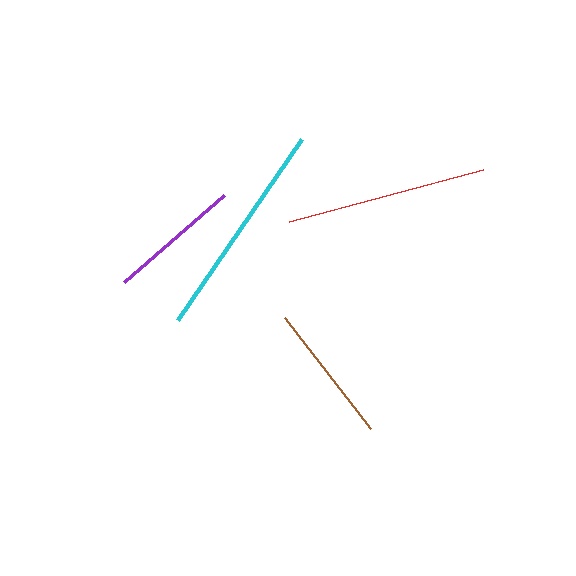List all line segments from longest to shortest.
From longest to shortest: cyan, red, brown, purple.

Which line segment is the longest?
The cyan line is the longest at approximately 220 pixels.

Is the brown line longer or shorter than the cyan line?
The cyan line is longer than the brown line.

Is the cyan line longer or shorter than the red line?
The cyan line is longer than the red line.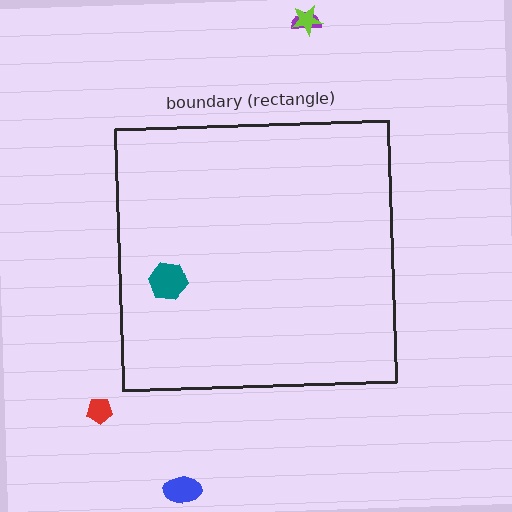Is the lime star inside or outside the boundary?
Outside.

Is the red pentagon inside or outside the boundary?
Outside.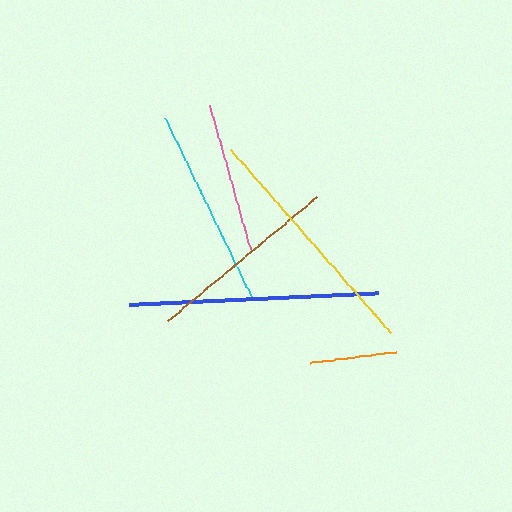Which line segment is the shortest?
The orange line is the shortest at approximately 87 pixels.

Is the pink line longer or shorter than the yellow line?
The yellow line is longer than the pink line.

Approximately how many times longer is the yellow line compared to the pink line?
The yellow line is approximately 1.6 times the length of the pink line.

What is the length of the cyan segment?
The cyan segment is approximately 201 pixels long.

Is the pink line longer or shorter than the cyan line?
The cyan line is longer than the pink line.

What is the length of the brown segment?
The brown segment is approximately 194 pixels long.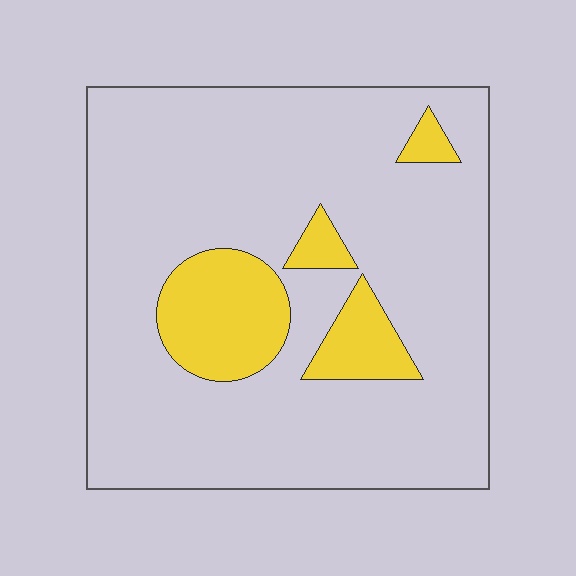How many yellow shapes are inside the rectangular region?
4.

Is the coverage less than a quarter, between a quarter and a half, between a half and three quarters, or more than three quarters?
Less than a quarter.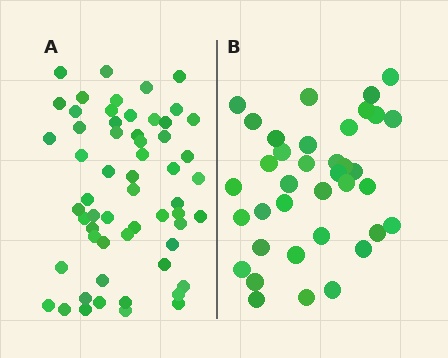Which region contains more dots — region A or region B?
Region A (the left region) has more dots.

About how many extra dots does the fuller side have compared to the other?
Region A has approximately 20 more dots than region B.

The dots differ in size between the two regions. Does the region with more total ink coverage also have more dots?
No. Region B has more total ink coverage because its dots are larger, but region A actually contains more individual dots. Total area can be misleading — the number of items is what matters here.